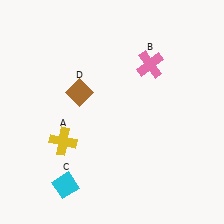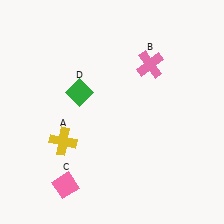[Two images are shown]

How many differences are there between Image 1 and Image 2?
There are 2 differences between the two images.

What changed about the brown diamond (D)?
In Image 1, D is brown. In Image 2, it changed to green.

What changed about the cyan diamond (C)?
In Image 1, C is cyan. In Image 2, it changed to pink.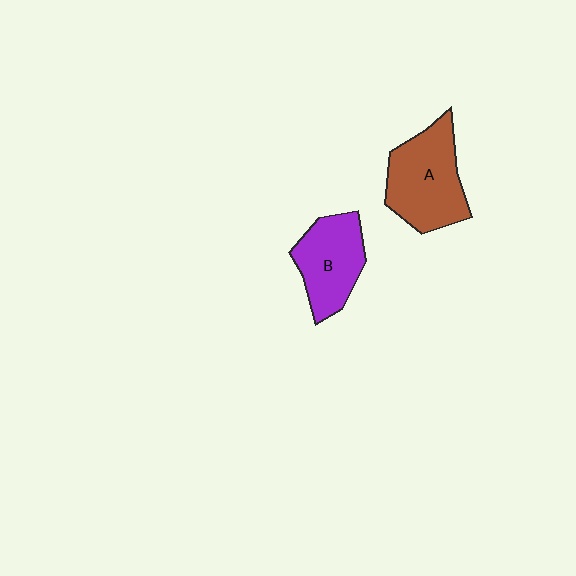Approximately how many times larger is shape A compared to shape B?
Approximately 1.2 times.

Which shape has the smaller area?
Shape B (purple).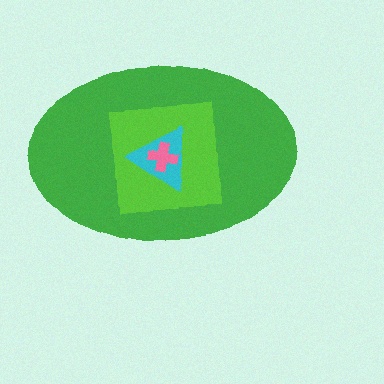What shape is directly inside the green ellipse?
The lime square.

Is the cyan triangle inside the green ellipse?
Yes.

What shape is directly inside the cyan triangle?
The pink cross.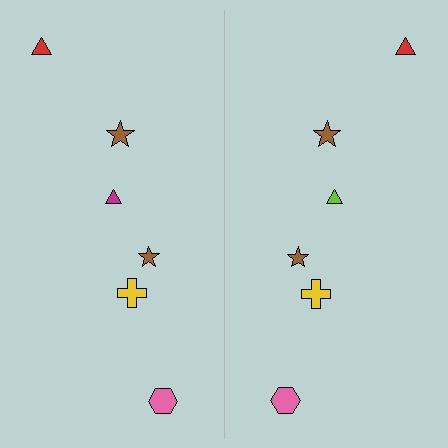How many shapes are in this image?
There are 12 shapes in this image.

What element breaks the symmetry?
The lime triangle on the right side breaks the symmetry — its mirror counterpart is magenta.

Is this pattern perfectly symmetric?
No, the pattern is not perfectly symmetric. The lime triangle on the right side breaks the symmetry — its mirror counterpart is magenta.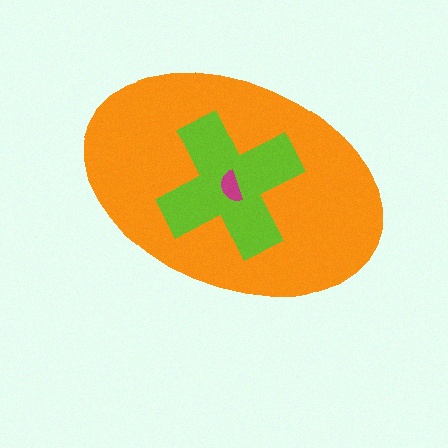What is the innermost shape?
The magenta semicircle.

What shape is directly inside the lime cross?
The magenta semicircle.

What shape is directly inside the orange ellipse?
The lime cross.